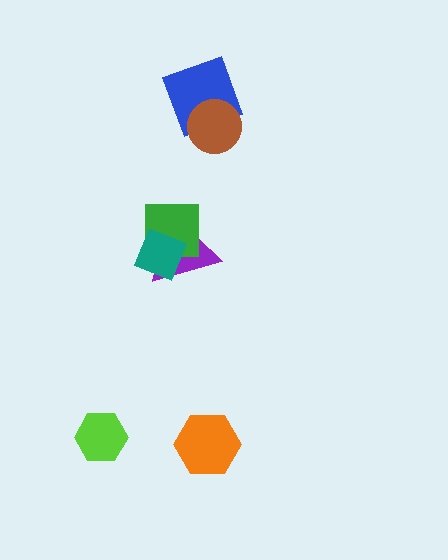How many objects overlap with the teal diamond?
2 objects overlap with the teal diamond.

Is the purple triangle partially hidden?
Yes, it is partially covered by another shape.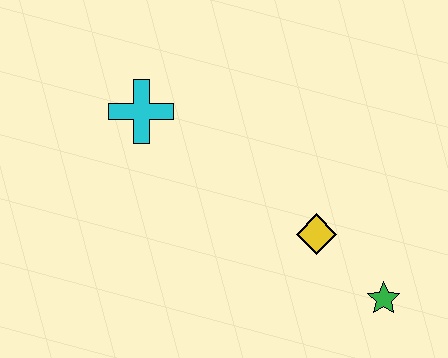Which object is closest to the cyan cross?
The yellow diamond is closest to the cyan cross.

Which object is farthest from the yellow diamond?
The cyan cross is farthest from the yellow diamond.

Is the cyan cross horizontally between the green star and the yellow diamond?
No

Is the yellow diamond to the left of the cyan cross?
No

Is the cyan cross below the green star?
No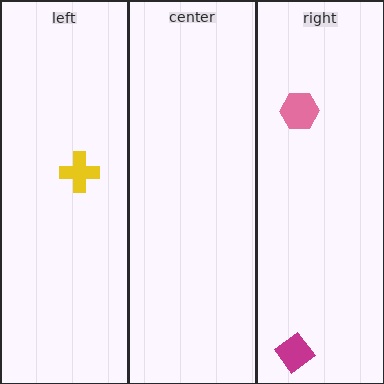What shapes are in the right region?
The pink hexagon, the magenta diamond.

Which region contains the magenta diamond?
The right region.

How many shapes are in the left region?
1.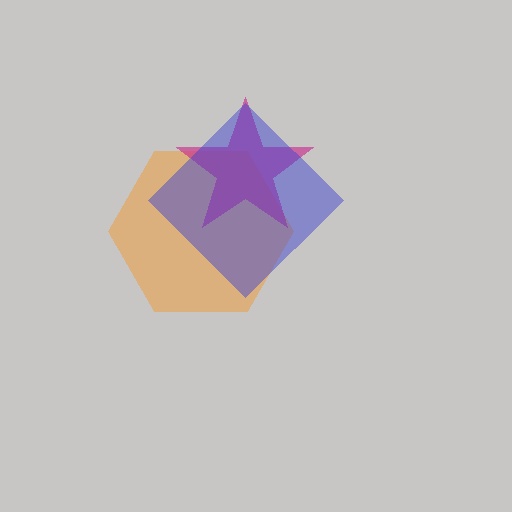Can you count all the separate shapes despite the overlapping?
Yes, there are 3 separate shapes.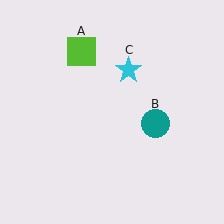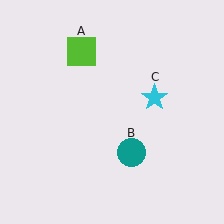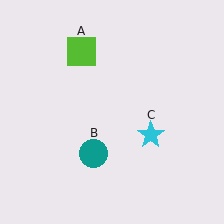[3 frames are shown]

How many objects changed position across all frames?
2 objects changed position: teal circle (object B), cyan star (object C).